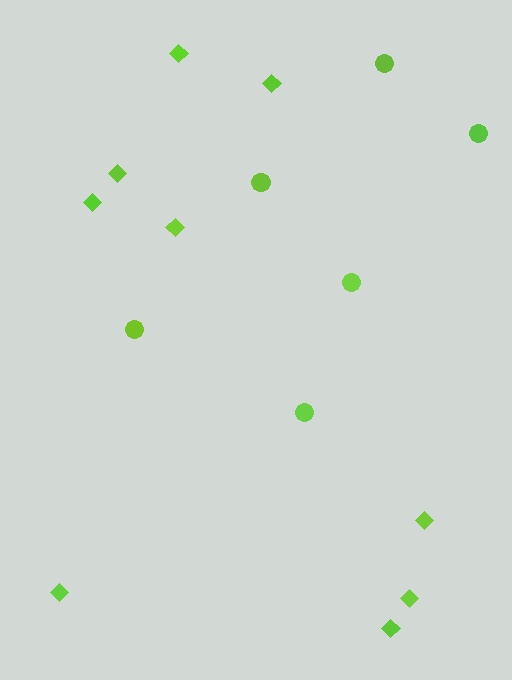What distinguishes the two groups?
There are 2 groups: one group of circles (6) and one group of diamonds (9).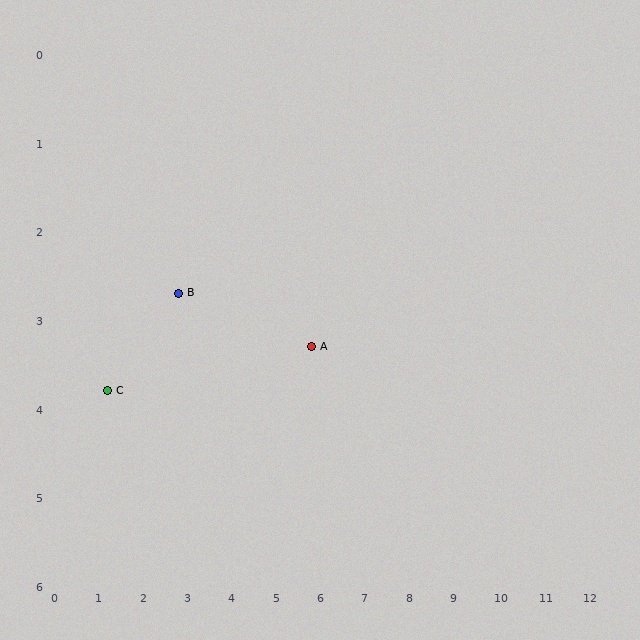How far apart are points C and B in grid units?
Points C and B are about 1.9 grid units apart.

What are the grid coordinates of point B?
Point B is at approximately (2.8, 2.7).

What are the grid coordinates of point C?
Point C is at approximately (1.2, 3.8).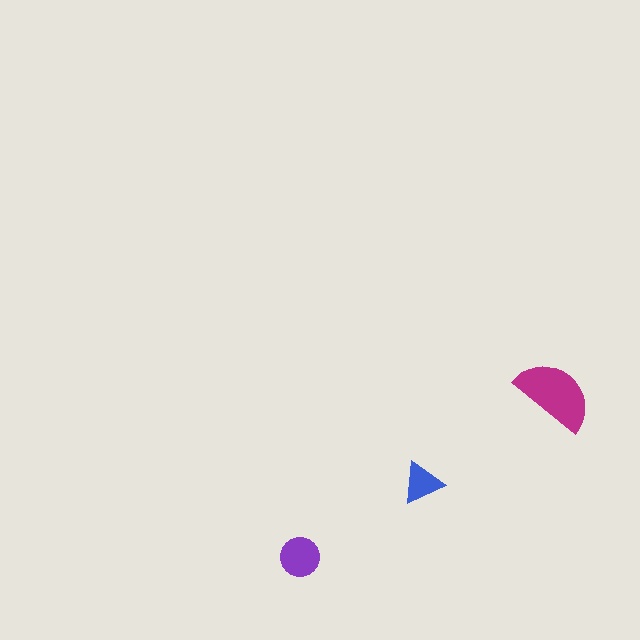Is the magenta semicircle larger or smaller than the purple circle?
Larger.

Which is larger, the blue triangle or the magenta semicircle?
The magenta semicircle.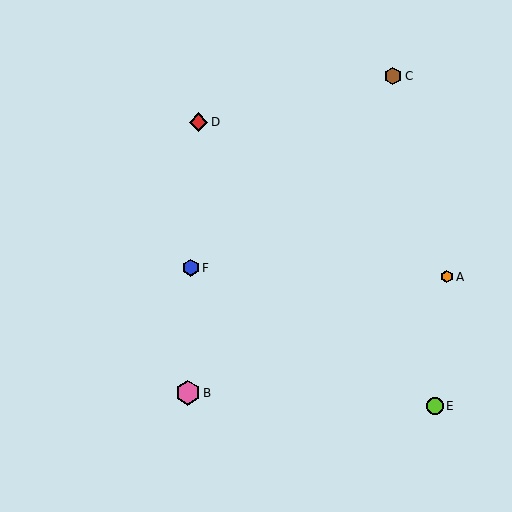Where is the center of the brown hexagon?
The center of the brown hexagon is at (393, 76).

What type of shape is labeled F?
Shape F is a blue hexagon.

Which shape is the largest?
The pink hexagon (labeled B) is the largest.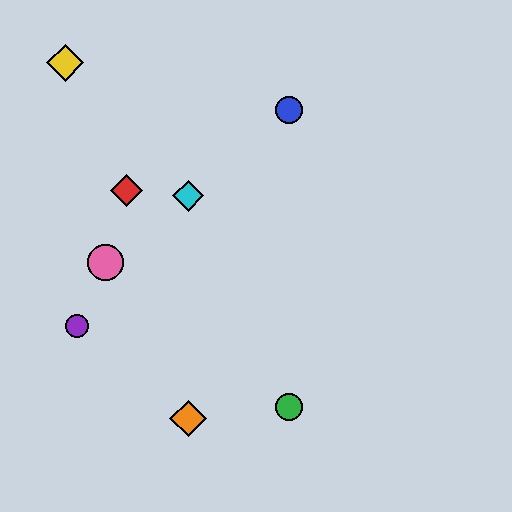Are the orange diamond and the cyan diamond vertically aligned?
Yes, both are at x≈188.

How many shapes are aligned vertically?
2 shapes (the orange diamond, the cyan diamond) are aligned vertically.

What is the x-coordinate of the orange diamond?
The orange diamond is at x≈188.